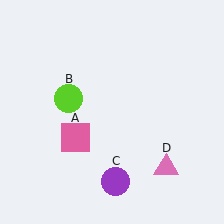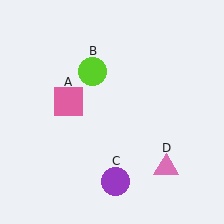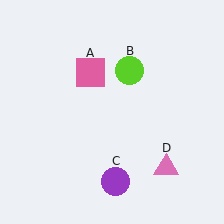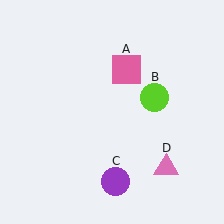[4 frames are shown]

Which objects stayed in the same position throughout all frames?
Purple circle (object C) and pink triangle (object D) remained stationary.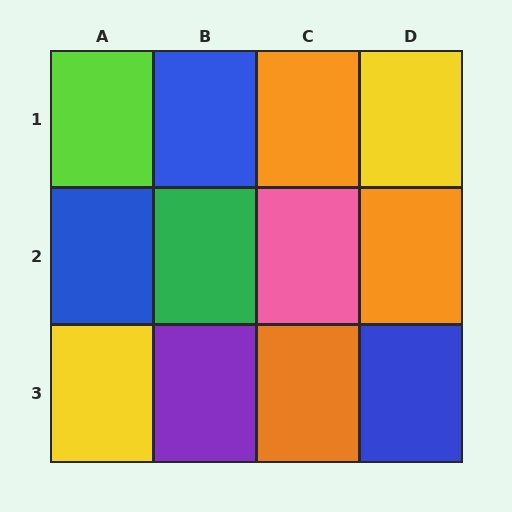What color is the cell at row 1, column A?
Lime.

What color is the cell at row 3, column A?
Yellow.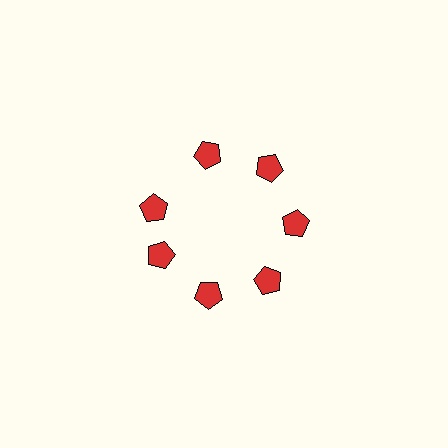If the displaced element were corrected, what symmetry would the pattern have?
It would have 7-fold rotational symmetry — the pattern would map onto itself every 51 degrees.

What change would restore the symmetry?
The symmetry would be restored by rotating it back into even spacing with its neighbors so that all 7 pentagons sit at equal angles and equal distance from the center.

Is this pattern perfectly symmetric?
No. The 7 red pentagons are arranged in a ring, but one element near the 10 o'clock position is rotated out of alignment along the ring, breaking the 7-fold rotational symmetry.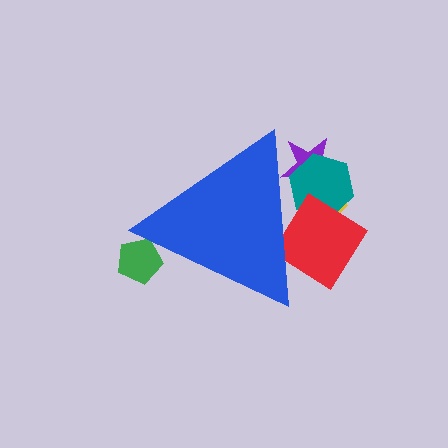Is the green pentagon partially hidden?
Yes, the green pentagon is partially hidden behind the blue triangle.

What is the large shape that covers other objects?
A blue triangle.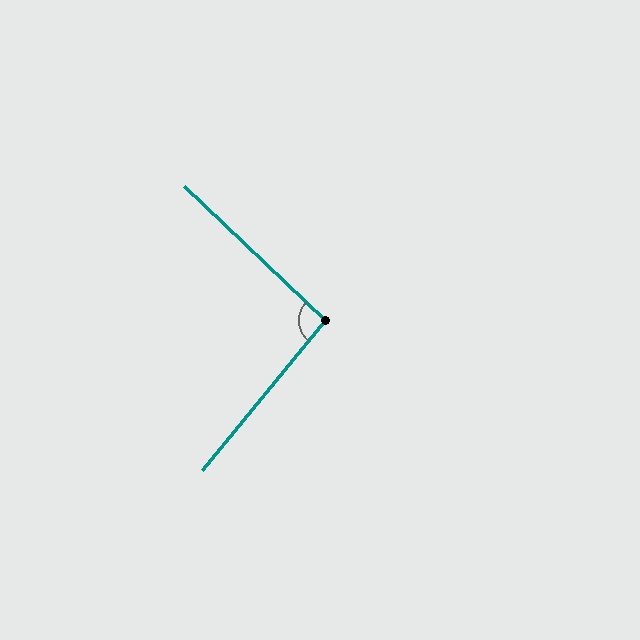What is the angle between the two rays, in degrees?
Approximately 94 degrees.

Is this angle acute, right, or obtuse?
It is approximately a right angle.